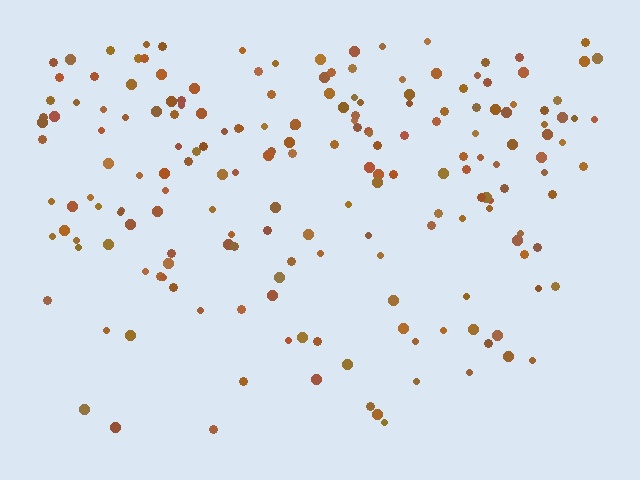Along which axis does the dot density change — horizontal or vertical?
Vertical.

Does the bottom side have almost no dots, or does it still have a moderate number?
Still a moderate number, just noticeably fewer than the top.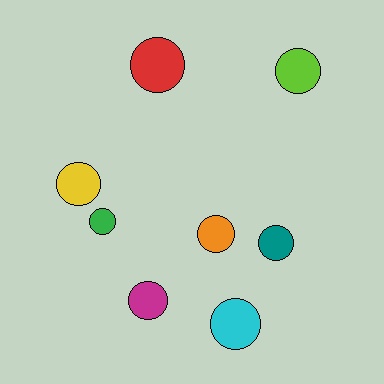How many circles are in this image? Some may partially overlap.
There are 8 circles.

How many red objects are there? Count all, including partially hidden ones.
There is 1 red object.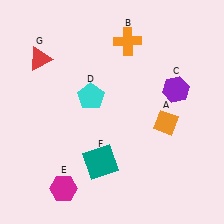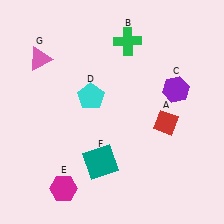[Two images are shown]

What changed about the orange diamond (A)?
In Image 1, A is orange. In Image 2, it changed to red.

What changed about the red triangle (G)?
In Image 1, G is red. In Image 2, it changed to pink.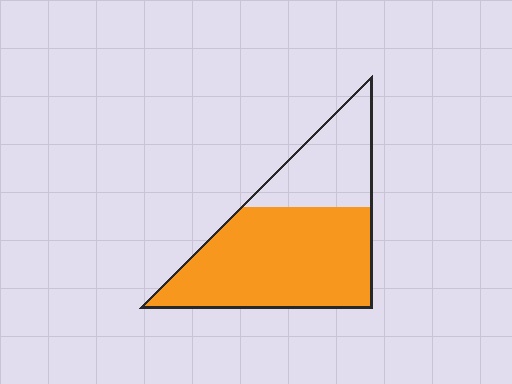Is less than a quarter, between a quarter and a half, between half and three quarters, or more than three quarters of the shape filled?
Between half and three quarters.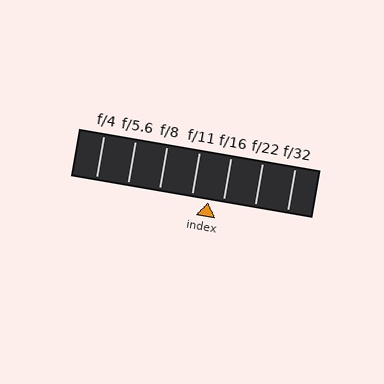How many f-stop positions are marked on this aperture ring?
There are 7 f-stop positions marked.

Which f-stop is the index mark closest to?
The index mark is closest to f/16.